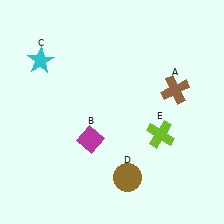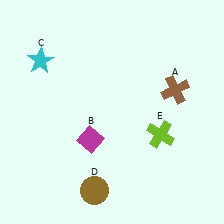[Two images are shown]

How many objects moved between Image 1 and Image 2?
1 object moved between the two images.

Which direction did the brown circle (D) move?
The brown circle (D) moved left.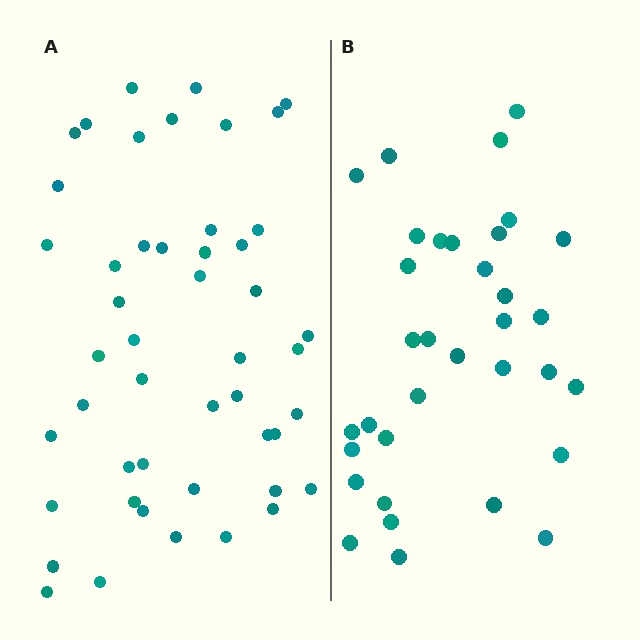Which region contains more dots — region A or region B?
Region A (the left region) has more dots.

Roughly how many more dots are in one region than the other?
Region A has approximately 15 more dots than region B.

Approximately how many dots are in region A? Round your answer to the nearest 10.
About 50 dots. (The exact count is 48, which rounds to 50.)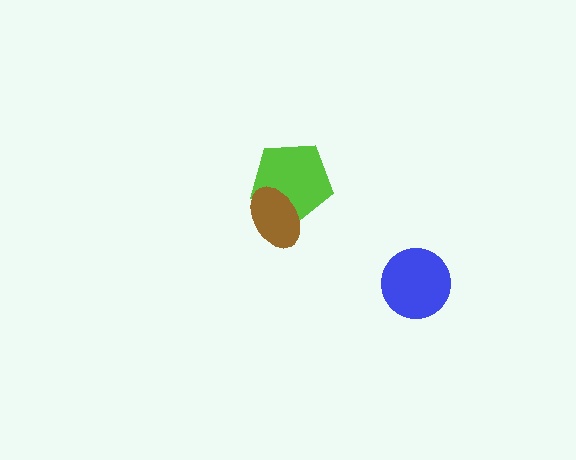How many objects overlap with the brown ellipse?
1 object overlaps with the brown ellipse.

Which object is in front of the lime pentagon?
The brown ellipse is in front of the lime pentagon.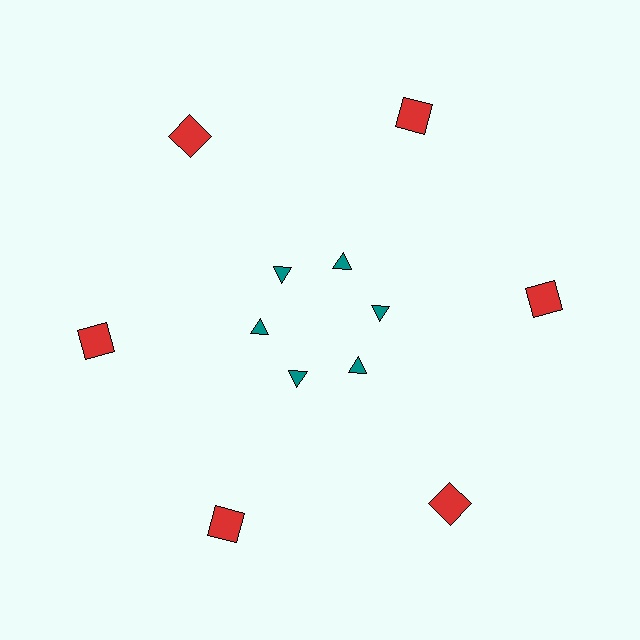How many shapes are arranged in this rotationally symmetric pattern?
There are 12 shapes, arranged in 6 groups of 2.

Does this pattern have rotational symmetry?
Yes, this pattern has 6-fold rotational symmetry. It looks the same after rotating 60 degrees around the center.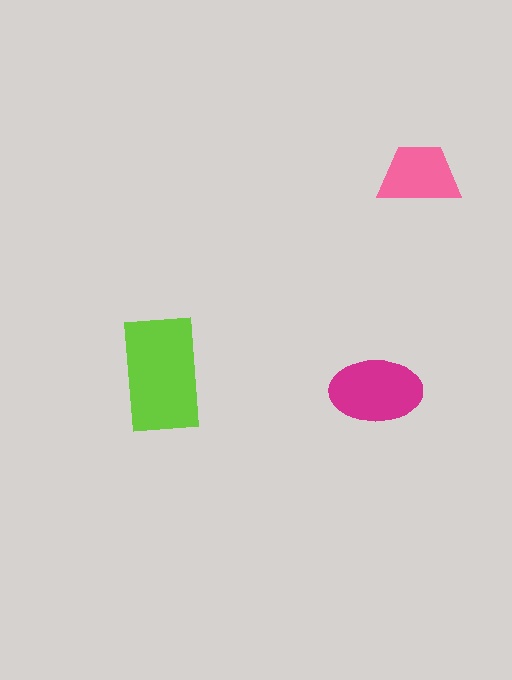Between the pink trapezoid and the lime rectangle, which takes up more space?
The lime rectangle.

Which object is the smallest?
The pink trapezoid.